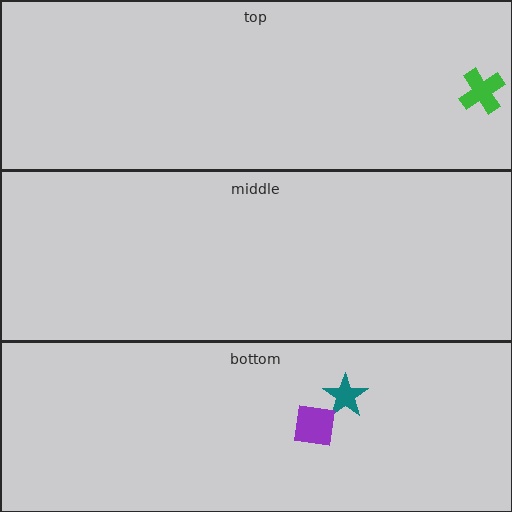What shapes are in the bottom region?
The teal star, the purple square.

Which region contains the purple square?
The bottom region.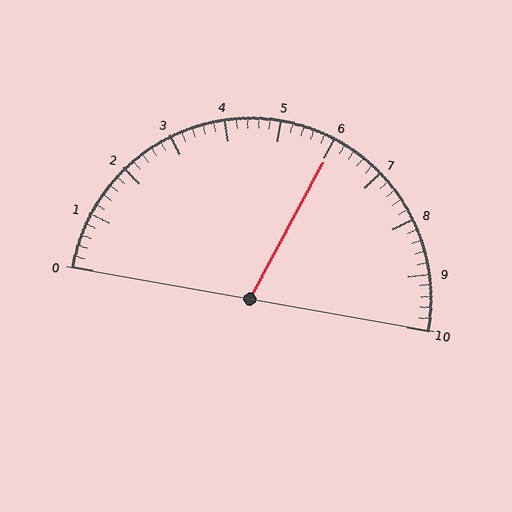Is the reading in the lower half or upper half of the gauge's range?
The reading is in the upper half of the range (0 to 10).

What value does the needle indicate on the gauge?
The needle indicates approximately 6.0.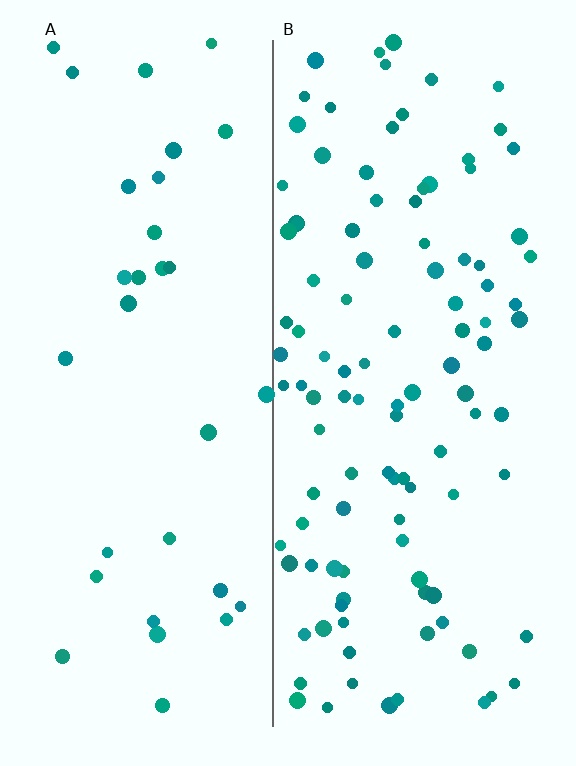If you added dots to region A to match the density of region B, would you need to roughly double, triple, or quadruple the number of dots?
Approximately triple.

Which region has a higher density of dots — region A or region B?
B (the right).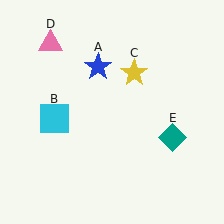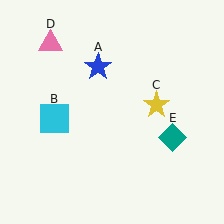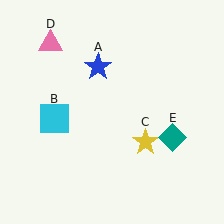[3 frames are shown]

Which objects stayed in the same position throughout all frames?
Blue star (object A) and cyan square (object B) and pink triangle (object D) and teal diamond (object E) remained stationary.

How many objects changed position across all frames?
1 object changed position: yellow star (object C).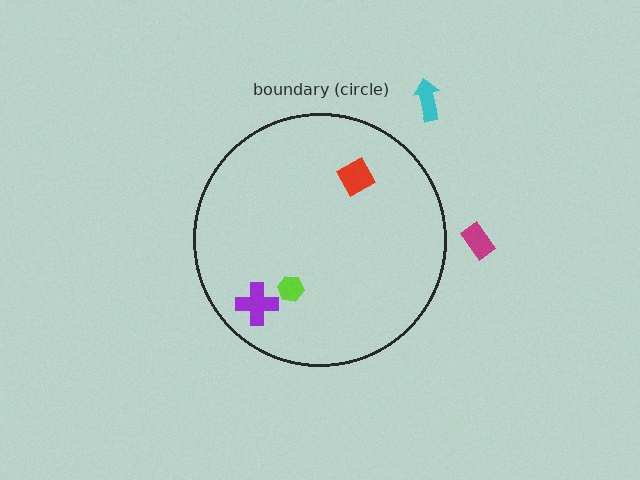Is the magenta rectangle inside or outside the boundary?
Outside.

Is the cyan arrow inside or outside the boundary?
Outside.